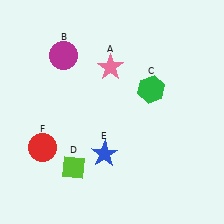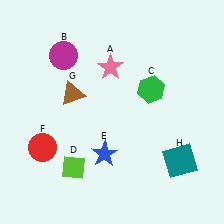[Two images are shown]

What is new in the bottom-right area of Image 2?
A teal square (H) was added in the bottom-right area of Image 2.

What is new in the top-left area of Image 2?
A brown triangle (G) was added in the top-left area of Image 2.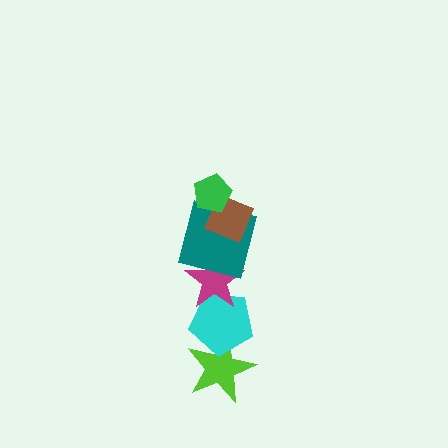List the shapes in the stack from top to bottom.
From top to bottom: the green pentagon, the brown diamond, the teal square, the magenta star, the cyan pentagon, the lime star.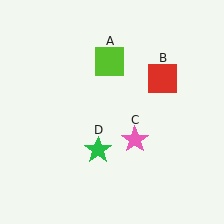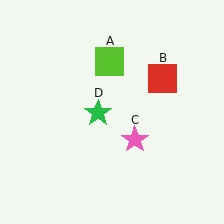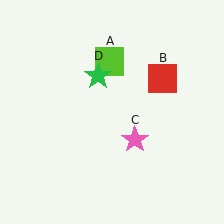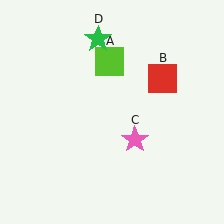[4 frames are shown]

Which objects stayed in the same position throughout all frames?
Lime square (object A) and red square (object B) and pink star (object C) remained stationary.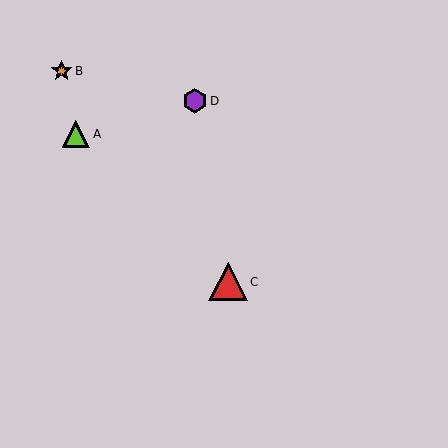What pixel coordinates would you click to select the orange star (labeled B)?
Click at (62, 71) to select the orange star B.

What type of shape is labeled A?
Shape A is a lime triangle.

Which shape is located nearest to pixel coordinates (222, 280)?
The red triangle (labeled C) at (228, 282) is nearest to that location.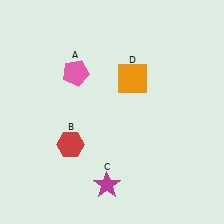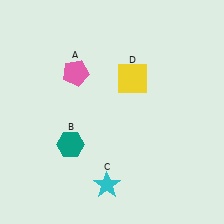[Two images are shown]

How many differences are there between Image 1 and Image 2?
There are 3 differences between the two images.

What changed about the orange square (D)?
In Image 1, D is orange. In Image 2, it changed to yellow.